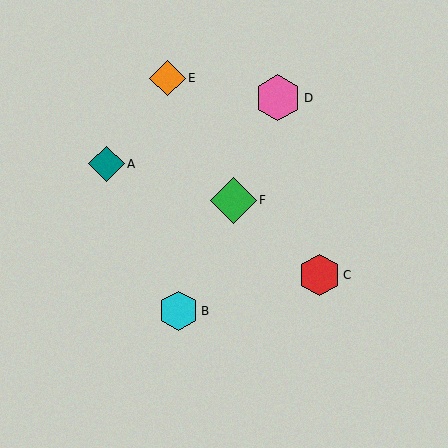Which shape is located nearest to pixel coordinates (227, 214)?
The green diamond (labeled F) at (233, 200) is nearest to that location.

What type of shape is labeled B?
Shape B is a cyan hexagon.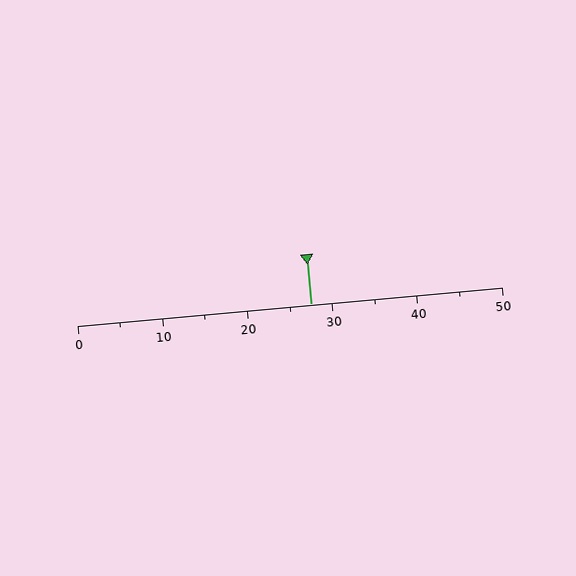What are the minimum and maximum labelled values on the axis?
The axis runs from 0 to 50.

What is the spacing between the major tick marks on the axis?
The major ticks are spaced 10 apart.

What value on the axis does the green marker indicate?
The marker indicates approximately 27.5.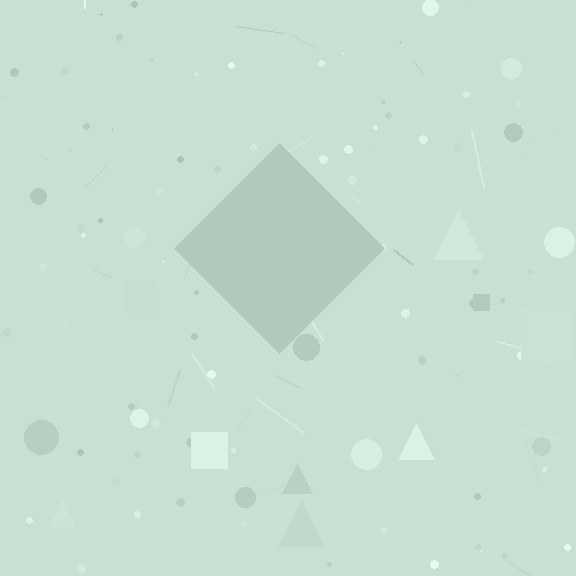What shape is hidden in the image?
A diamond is hidden in the image.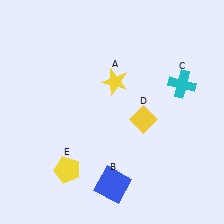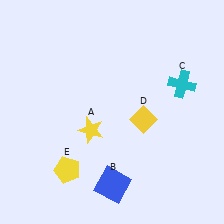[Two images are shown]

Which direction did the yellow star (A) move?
The yellow star (A) moved down.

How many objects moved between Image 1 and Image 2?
1 object moved between the two images.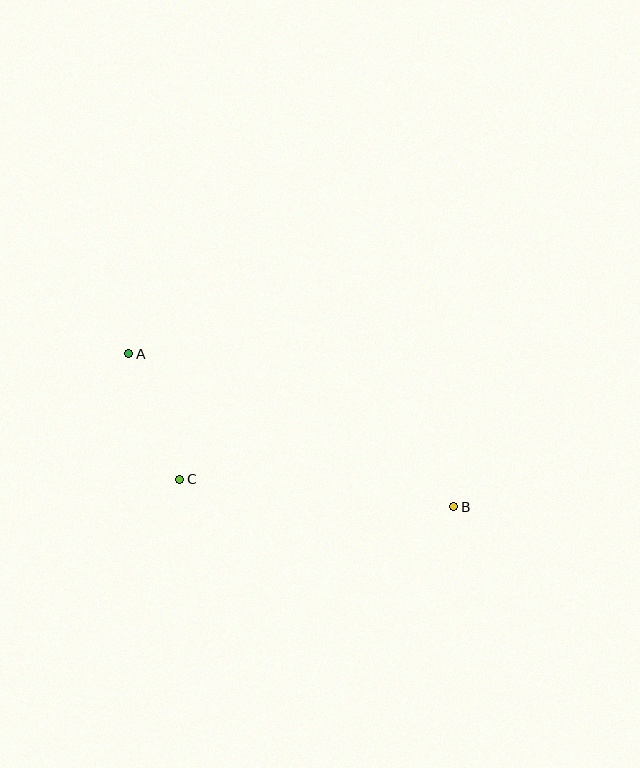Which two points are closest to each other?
Points A and C are closest to each other.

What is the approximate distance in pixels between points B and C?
The distance between B and C is approximately 275 pixels.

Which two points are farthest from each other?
Points A and B are farthest from each other.